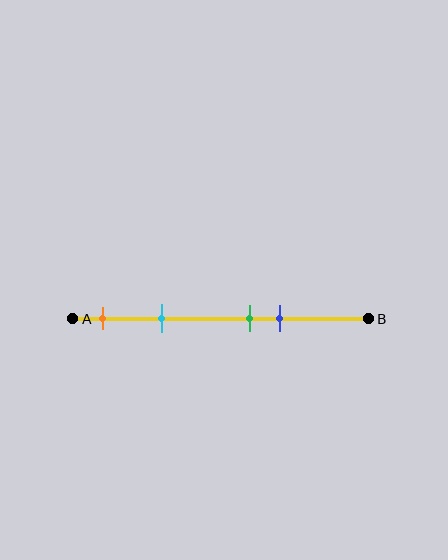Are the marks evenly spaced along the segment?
No, the marks are not evenly spaced.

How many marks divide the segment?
There are 4 marks dividing the segment.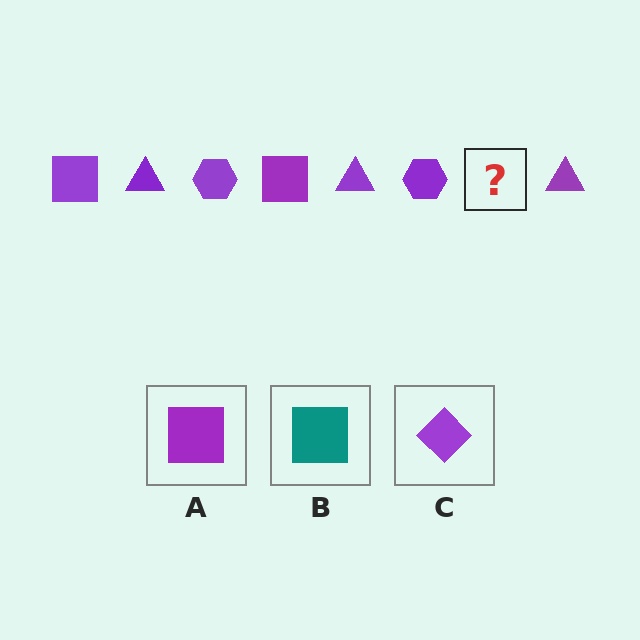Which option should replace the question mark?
Option A.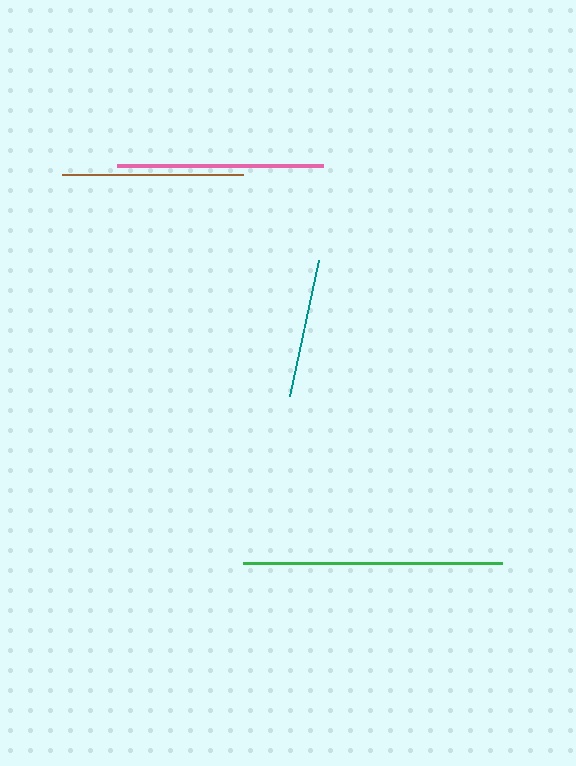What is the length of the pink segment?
The pink segment is approximately 206 pixels long.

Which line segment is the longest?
The green line is the longest at approximately 259 pixels.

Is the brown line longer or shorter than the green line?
The green line is longer than the brown line.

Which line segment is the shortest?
The teal line is the shortest at approximately 140 pixels.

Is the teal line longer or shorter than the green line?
The green line is longer than the teal line.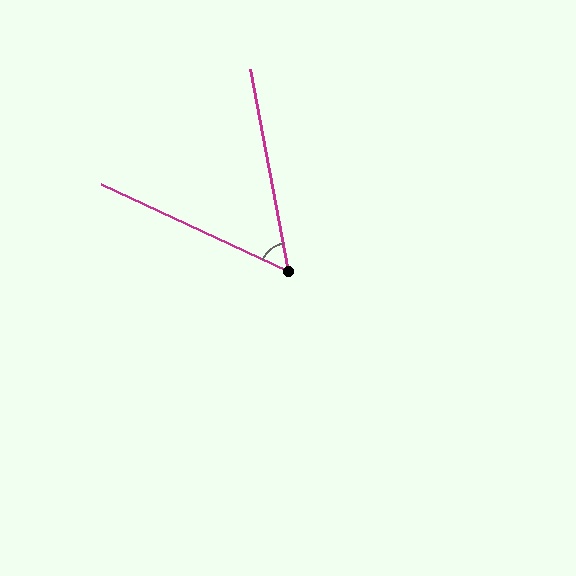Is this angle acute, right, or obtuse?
It is acute.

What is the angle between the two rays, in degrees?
Approximately 54 degrees.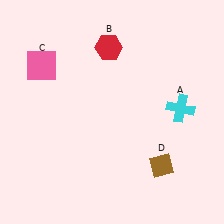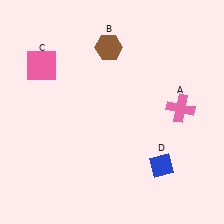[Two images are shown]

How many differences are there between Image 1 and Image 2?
There are 3 differences between the two images.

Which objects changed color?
A changed from cyan to pink. B changed from red to brown. D changed from brown to blue.